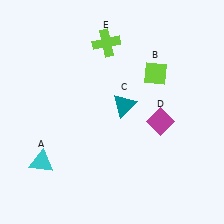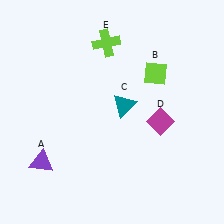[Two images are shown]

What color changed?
The triangle (A) changed from cyan in Image 1 to purple in Image 2.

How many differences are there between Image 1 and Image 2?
There is 1 difference between the two images.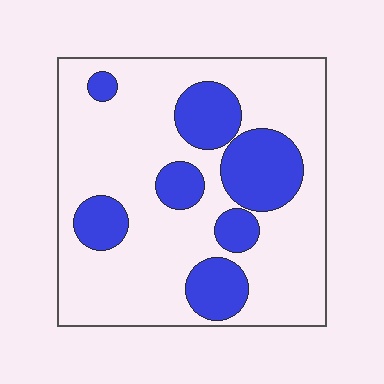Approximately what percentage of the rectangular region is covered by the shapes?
Approximately 25%.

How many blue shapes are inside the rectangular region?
7.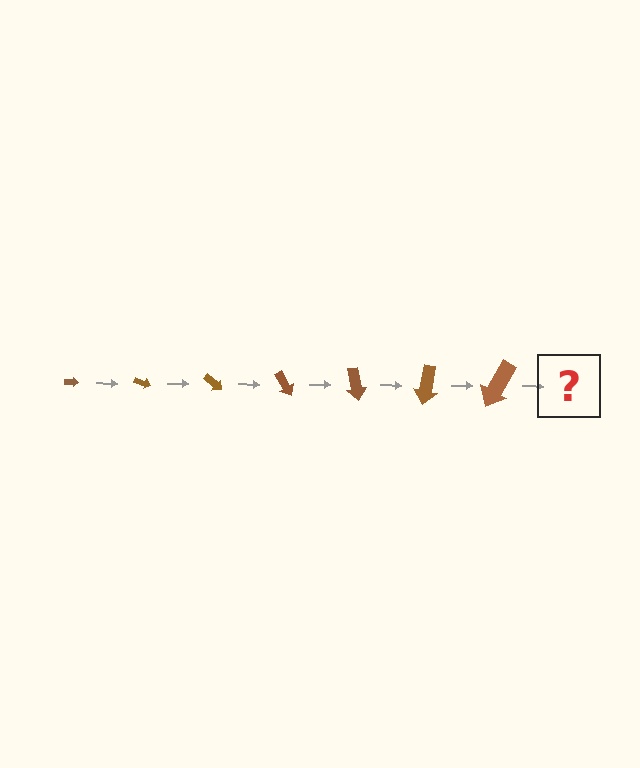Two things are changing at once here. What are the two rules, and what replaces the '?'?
The two rules are that the arrow grows larger each step and it rotates 20 degrees each step. The '?' should be an arrow, larger than the previous one and rotated 140 degrees from the start.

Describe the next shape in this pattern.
It should be an arrow, larger than the previous one and rotated 140 degrees from the start.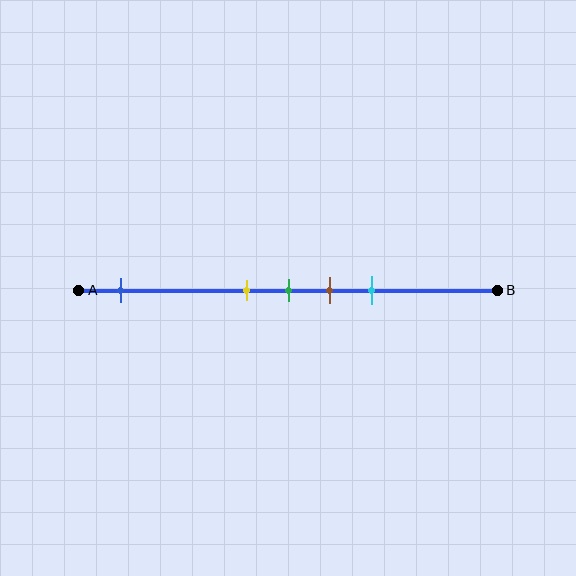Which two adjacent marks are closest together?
The yellow and green marks are the closest adjacent pair.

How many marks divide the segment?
There are 5 marks dividing the segment.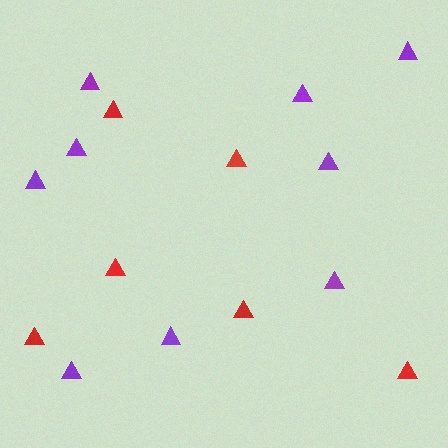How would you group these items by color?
There are 2 groups: one group of purple triangles (9) and one group of red triangles (6).